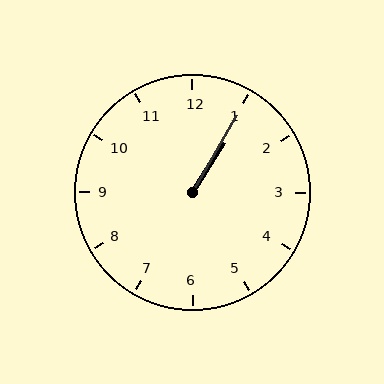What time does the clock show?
1:05.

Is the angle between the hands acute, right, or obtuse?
It is acute.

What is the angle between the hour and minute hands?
Approximately 2 degrees.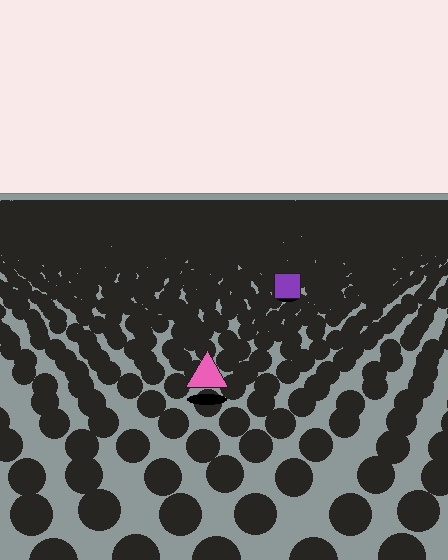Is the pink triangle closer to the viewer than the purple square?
Yes. The pink triangle is closer — you can tell from the texture gradient: the ground texture is coarser near it.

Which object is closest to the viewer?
The pink triangle is closest. The texture marks near it are larger and more spread out.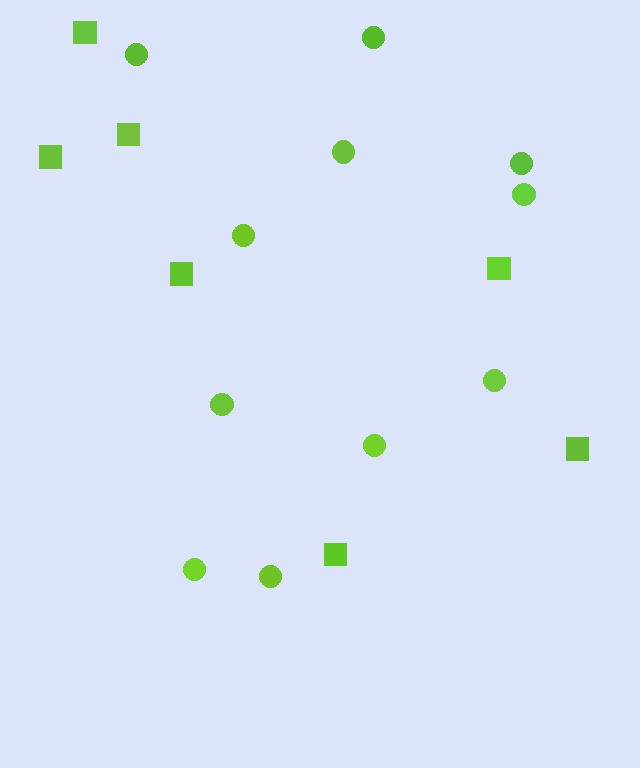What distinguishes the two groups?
There are 2 groups: one group of squares (7) and one group of circles (11).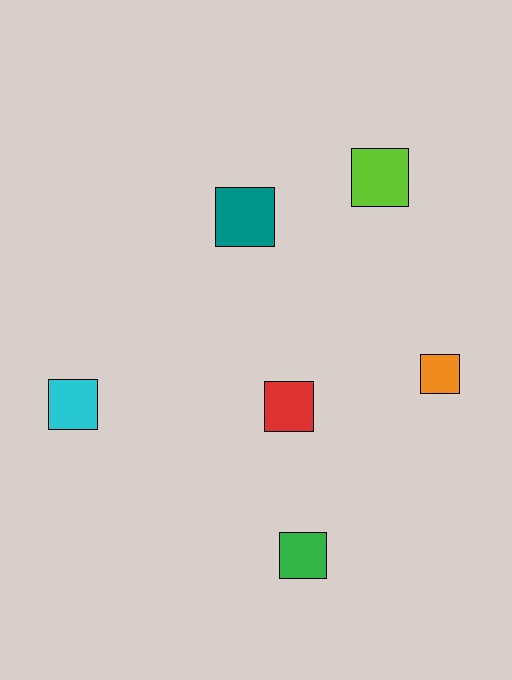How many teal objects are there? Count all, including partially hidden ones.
There is 1 teal object.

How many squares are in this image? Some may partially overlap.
There are 6 squares.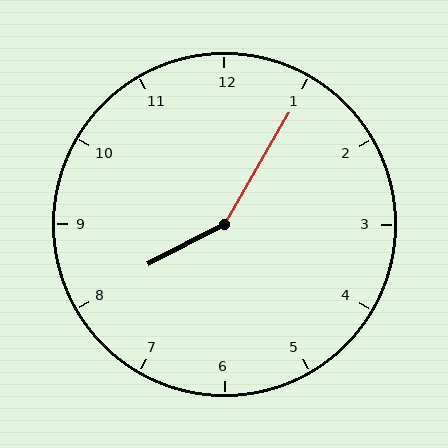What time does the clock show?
8:05.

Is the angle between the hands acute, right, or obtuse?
It is obtuse.